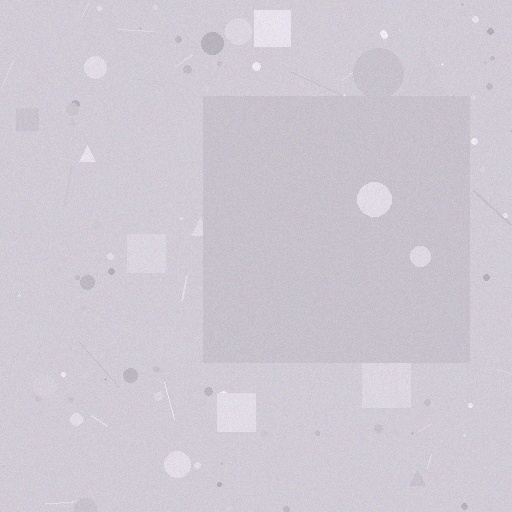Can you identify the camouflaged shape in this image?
The camouflaged shape is a square.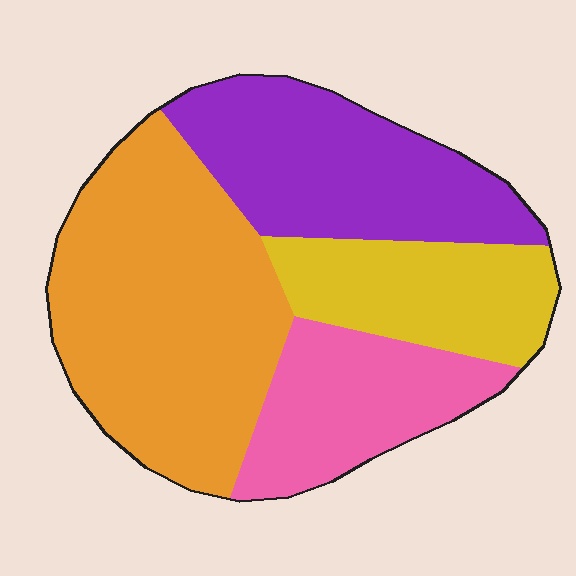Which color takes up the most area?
Orange, at roughly 40%.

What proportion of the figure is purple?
Purple covers 25% of the figure.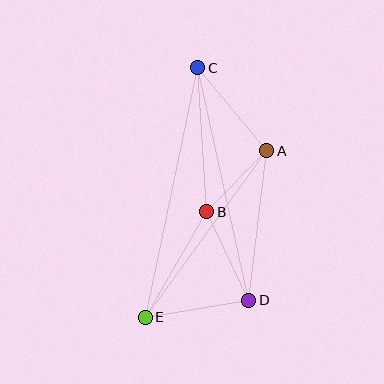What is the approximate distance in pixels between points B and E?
The distance between B and E is approximately 122 pixels.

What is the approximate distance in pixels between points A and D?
The distance between A and D is approximately 150 pixels.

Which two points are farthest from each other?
Points C and E are farthest from each other.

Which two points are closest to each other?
Points A and B are closest to each other.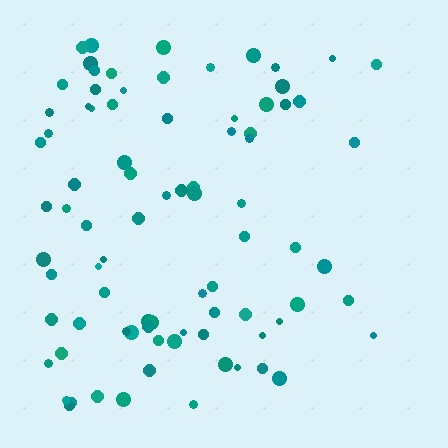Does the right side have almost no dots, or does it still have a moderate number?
Still a moderate number, just noticeably fewer than the left.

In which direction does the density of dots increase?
From right to left, with the left side densest.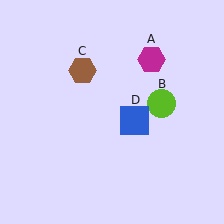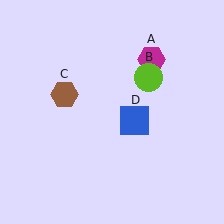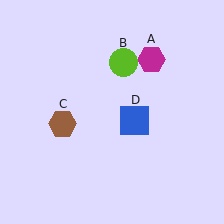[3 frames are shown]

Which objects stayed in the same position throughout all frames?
Magenta hexagon (object A) and blue square (object D) remained stationary.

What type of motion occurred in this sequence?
The lime circle (object B), brown hexagon (object C) rotated counterclockwise around the center of the scene.